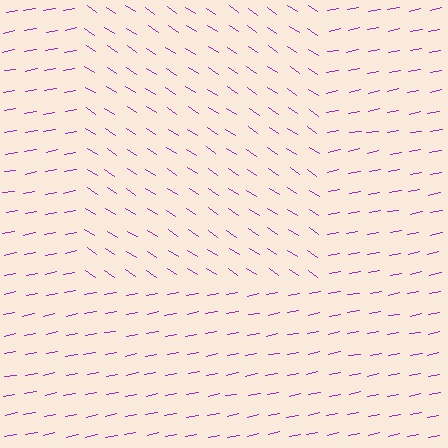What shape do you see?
I see a rectangle.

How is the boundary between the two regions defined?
The boundary is defined purely by a change in line orientation (approximately 45 degrees difference). All lines are the same color and thickness.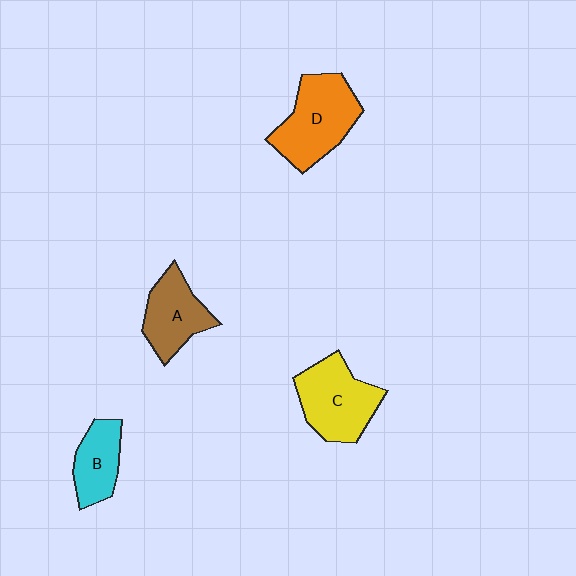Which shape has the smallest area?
Shape B (cyan).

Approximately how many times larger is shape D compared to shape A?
Approximately 1.4 times.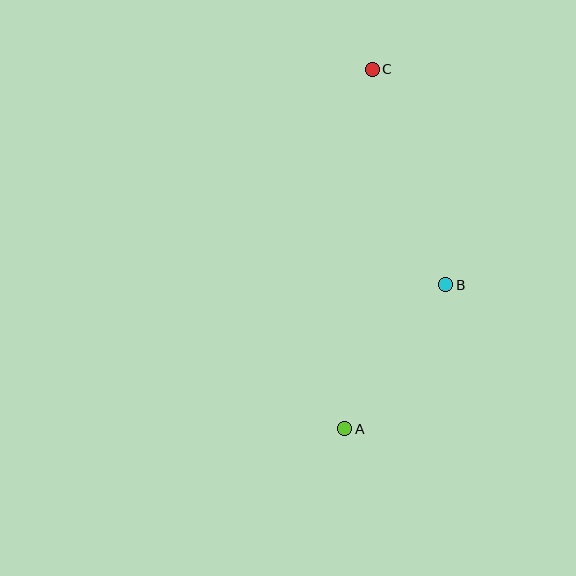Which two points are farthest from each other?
Points A and C are farthest from each other.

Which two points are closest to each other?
Points A and B are closest to each other.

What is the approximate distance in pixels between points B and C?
The distance between B and C is approximately 227 pixels.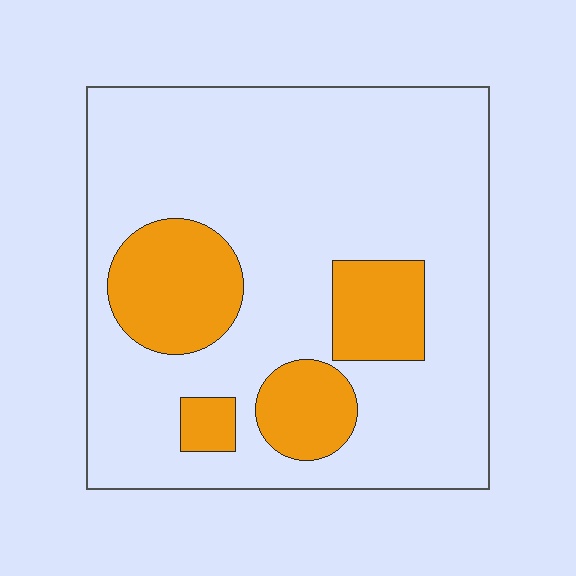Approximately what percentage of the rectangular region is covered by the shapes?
Approximately 20%.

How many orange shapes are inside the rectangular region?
4.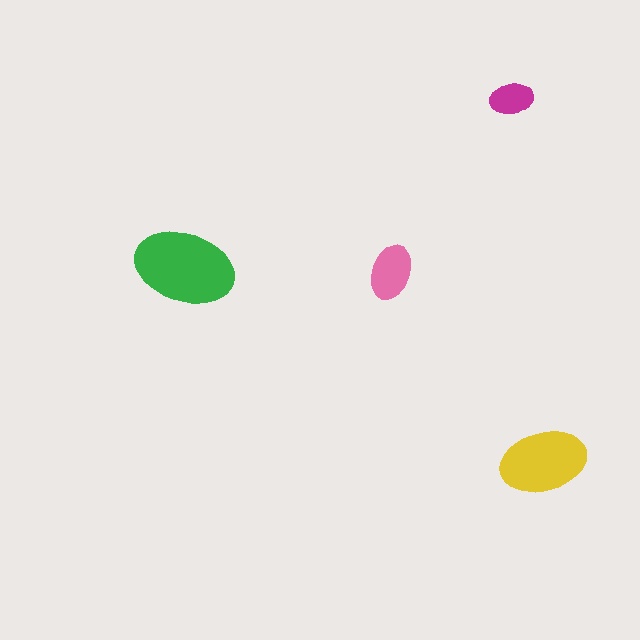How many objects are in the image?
There are 4 objects in the image.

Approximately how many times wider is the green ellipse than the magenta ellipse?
About 2.5 times wider.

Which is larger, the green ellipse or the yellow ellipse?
The green one.